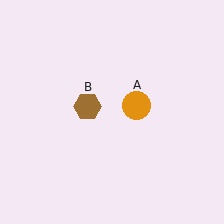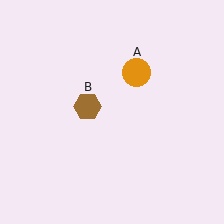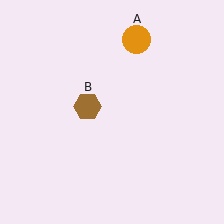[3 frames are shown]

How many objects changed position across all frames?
1 object changed position: orange circle (object A).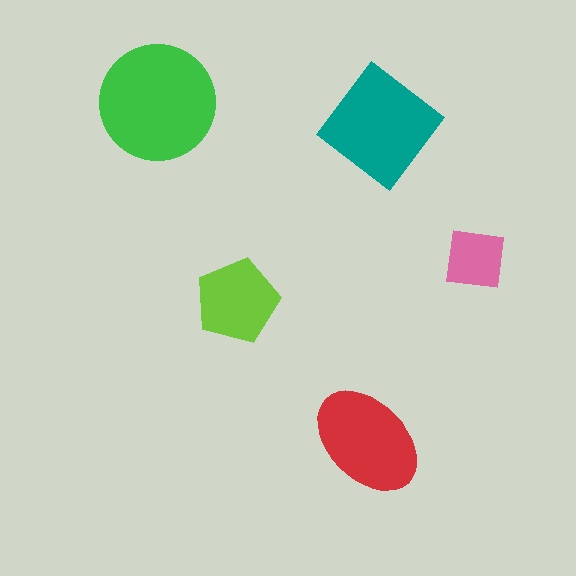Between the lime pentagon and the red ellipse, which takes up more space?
The red ellipse.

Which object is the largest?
The green circle.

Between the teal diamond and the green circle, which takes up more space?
The green circle.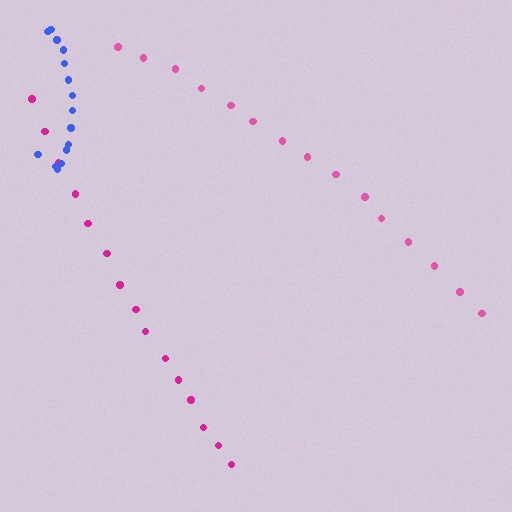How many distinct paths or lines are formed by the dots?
There are 3 distinct paths.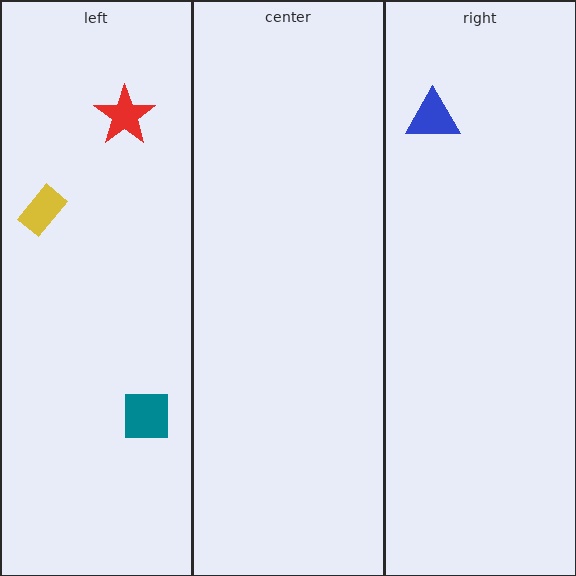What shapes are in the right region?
The blue triangle.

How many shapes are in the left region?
3.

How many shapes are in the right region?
1.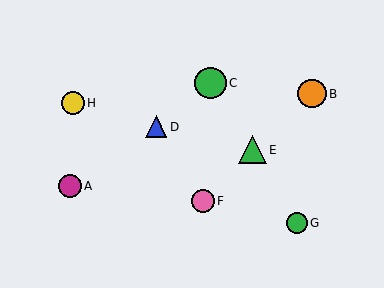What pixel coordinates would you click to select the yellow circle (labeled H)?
Click at (73, 103) to select the yellow circle H.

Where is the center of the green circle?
The center of the green circle is at (297, 223).